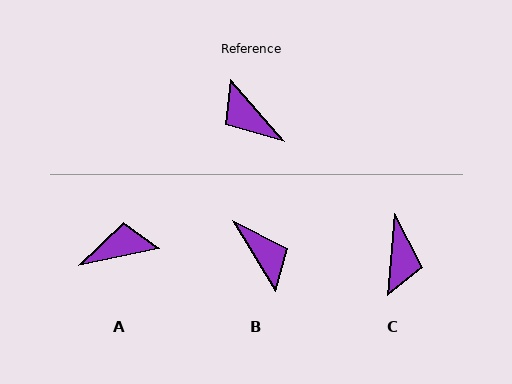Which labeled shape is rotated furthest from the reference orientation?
B, about 170 degrees away.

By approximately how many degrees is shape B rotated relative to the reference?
Approximately 170 degrees counter-clockwise.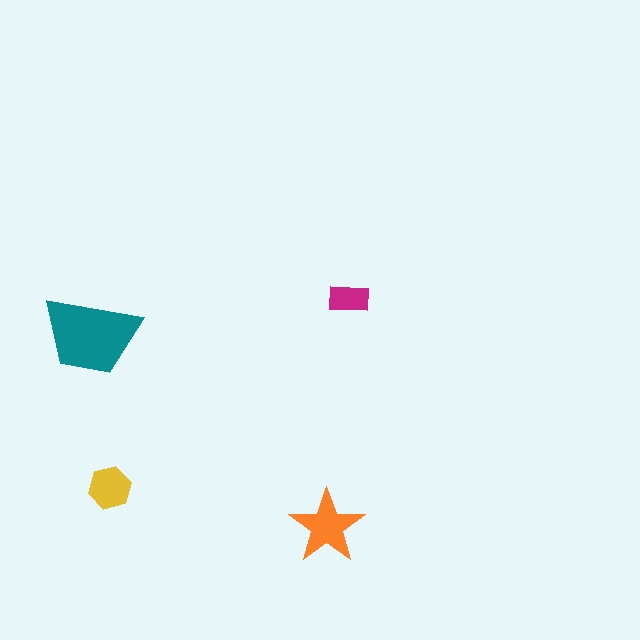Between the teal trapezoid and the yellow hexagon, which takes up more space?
The teal trapezoid.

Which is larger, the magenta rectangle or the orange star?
The orange star.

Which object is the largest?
The teal trapezoid.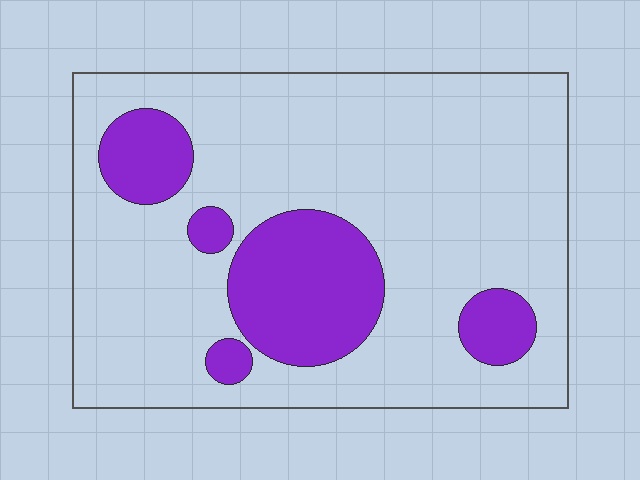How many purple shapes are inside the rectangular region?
5.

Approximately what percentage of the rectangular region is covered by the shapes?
Approximately 20%.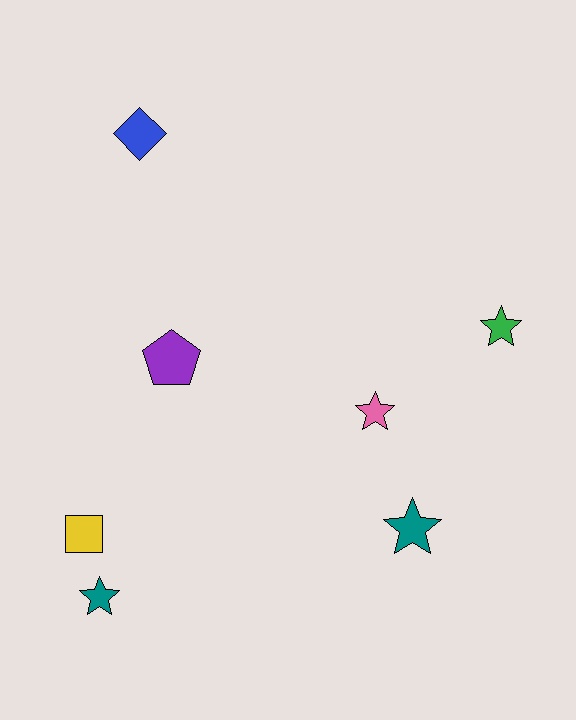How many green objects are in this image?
There is 1 green object.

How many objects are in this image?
There are 7 objects.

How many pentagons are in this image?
There is 1 pentagon.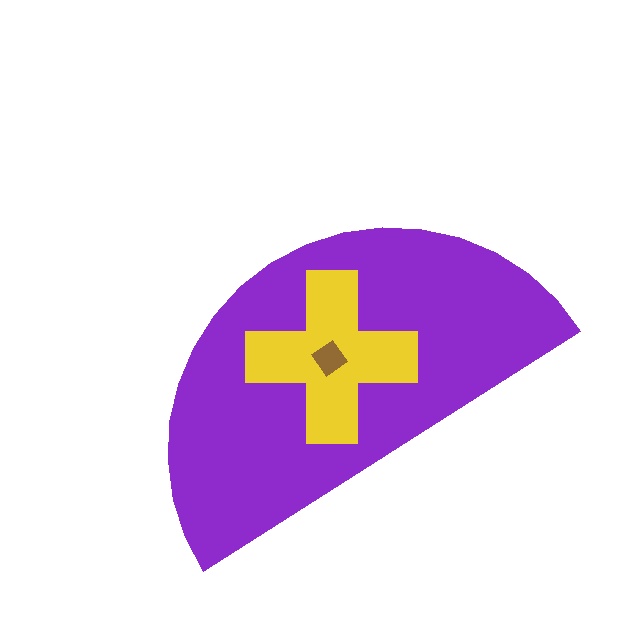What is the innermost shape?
The brown diamond.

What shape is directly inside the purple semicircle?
The yellow cross.